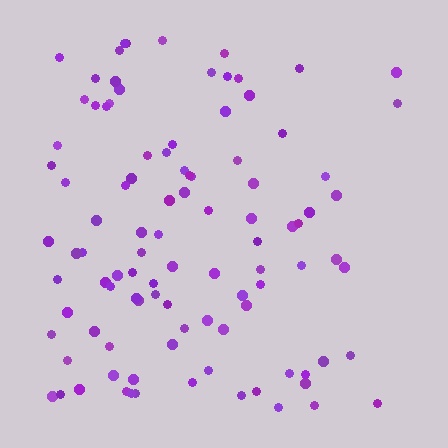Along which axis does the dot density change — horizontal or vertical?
Horizontal.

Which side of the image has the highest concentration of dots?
The left.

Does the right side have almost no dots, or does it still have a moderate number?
Still a moderate number, just noticeably fewer than the left.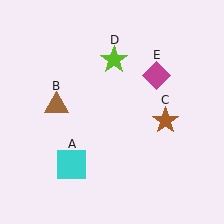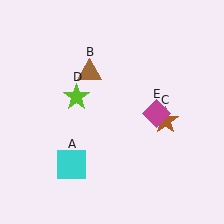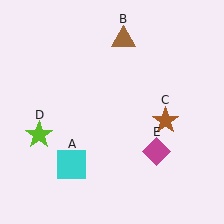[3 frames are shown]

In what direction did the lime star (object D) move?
The lime star (object D) moved down and to the left.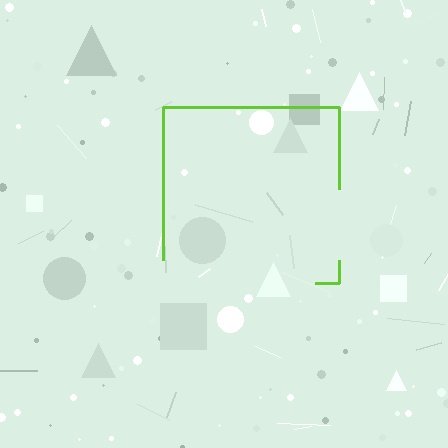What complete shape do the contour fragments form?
The contour fragments form a square.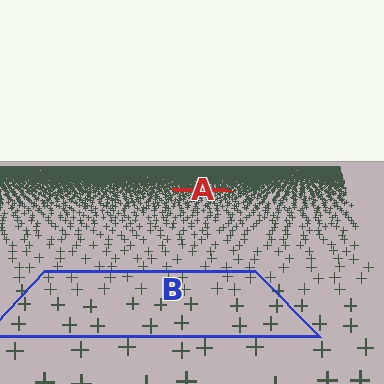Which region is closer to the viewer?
Region B is closer. The texture elements there are larger and more spread out.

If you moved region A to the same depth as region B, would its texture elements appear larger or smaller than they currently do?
They would appear larger. At a closer depth, the same texture elements are projected at a bigger on-screen size.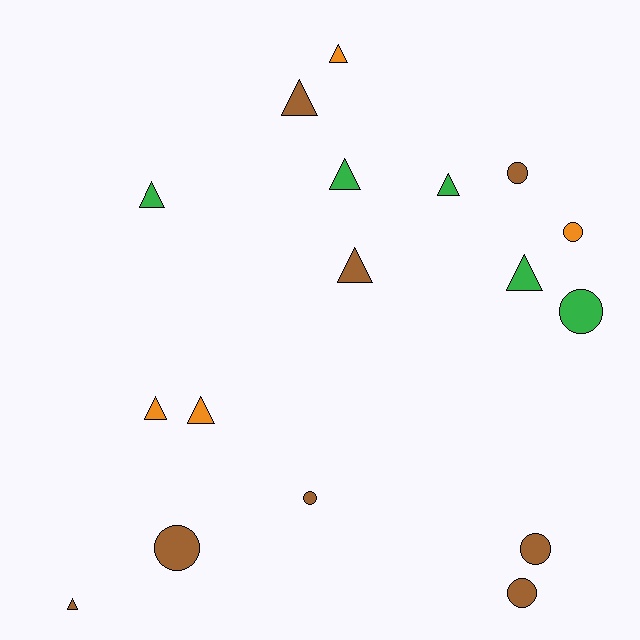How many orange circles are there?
There is 1 orange circle.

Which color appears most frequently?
Brown, with 8 objects.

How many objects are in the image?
There are 17 objects.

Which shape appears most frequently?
Triangle, with 10 objects.